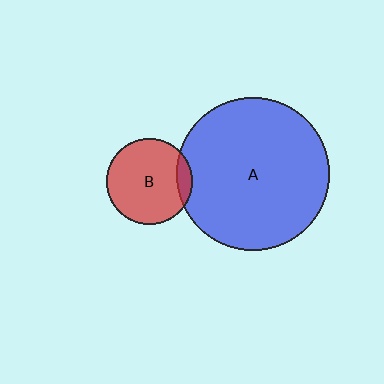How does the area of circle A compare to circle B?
Approximately 3.1 times.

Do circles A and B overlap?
Yes.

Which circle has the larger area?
Circle A (blue).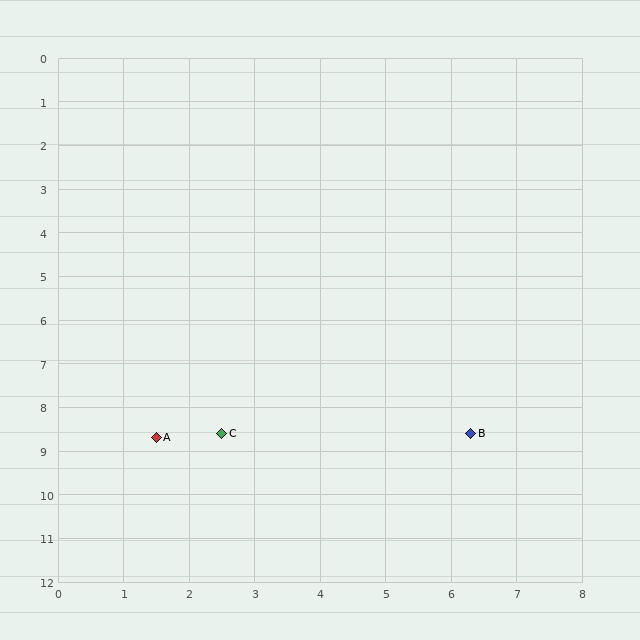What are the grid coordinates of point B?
Point B is at approximately (6.3, 8.6).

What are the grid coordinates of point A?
Point A is at approximately (1.5, 8.7).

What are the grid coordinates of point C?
Point C is at approximately (2.5, 8.6).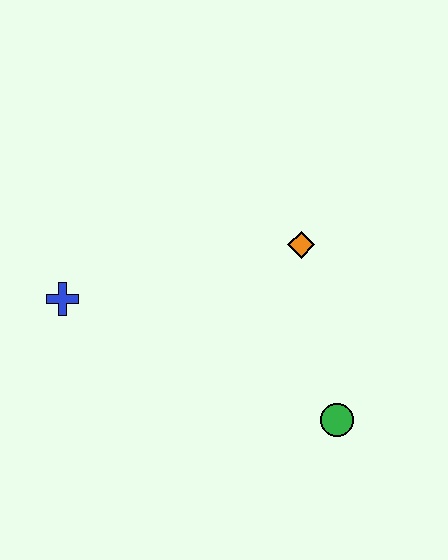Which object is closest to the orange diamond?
The green circle is closest to the orange diamond.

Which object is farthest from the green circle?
The blue cross is farthest from the green circle.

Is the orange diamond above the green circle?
Yes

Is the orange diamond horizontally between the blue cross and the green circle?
Yes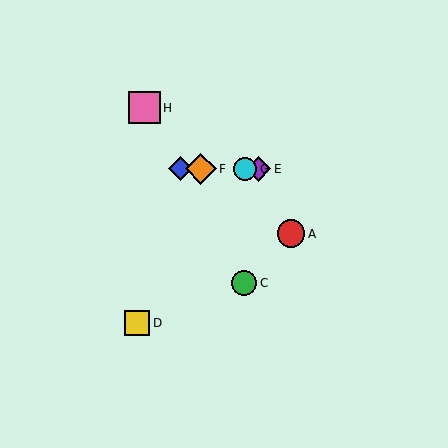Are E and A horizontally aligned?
No, E is at y≈169 and A is at y≈234.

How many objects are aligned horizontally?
4 objects (B, E, F, G) are aligned horizontally.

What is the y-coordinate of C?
Object C is at y≈283.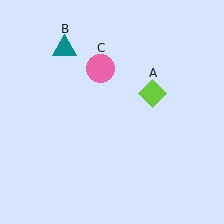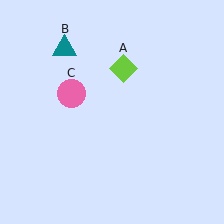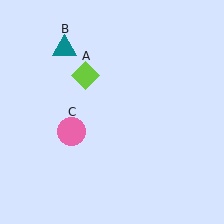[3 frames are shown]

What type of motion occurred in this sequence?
The lime diamond (object A), pink circle (object C) rotated counterclockwise around the center of the scene.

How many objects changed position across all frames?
2 objects changed position: lime diamond (object A), pink circle (object C).